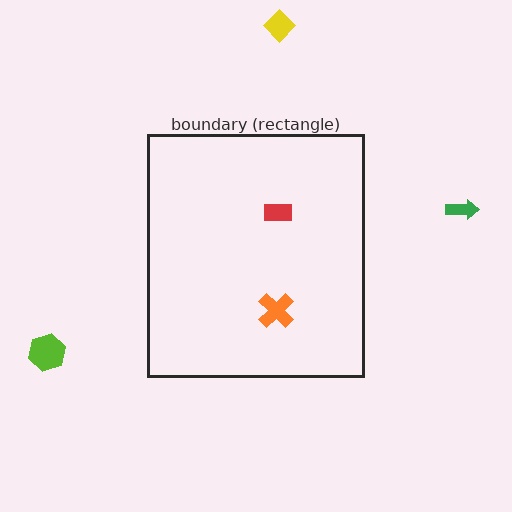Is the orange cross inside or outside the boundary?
Inside.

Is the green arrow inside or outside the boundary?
Outside.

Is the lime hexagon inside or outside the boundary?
Outside.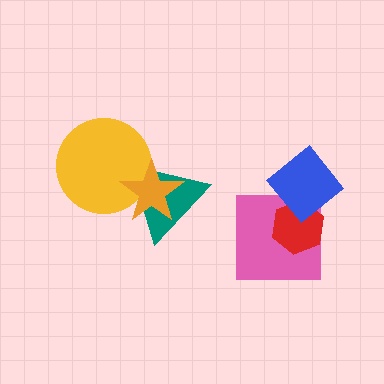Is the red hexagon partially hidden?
Yes, it is partially covered by another shape.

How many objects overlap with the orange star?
2 objects overlap with the orange star.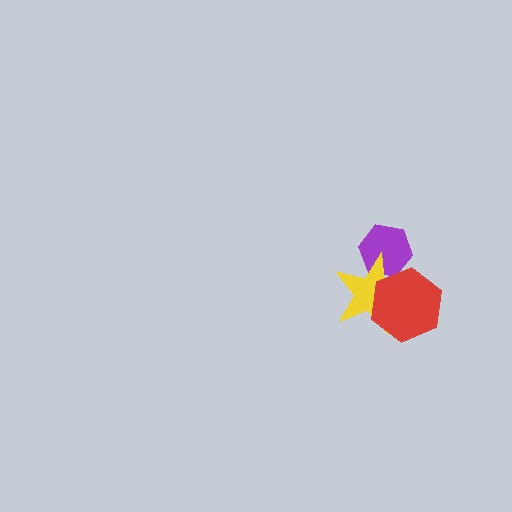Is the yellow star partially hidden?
Yes, it is partially covered by another shape.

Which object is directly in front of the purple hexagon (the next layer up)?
The yellow star is directly in front of the purple hexagon.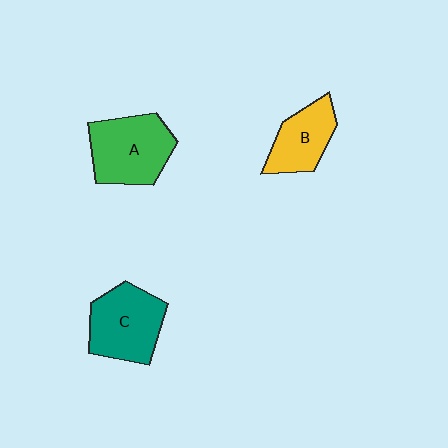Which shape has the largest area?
Shape A (green).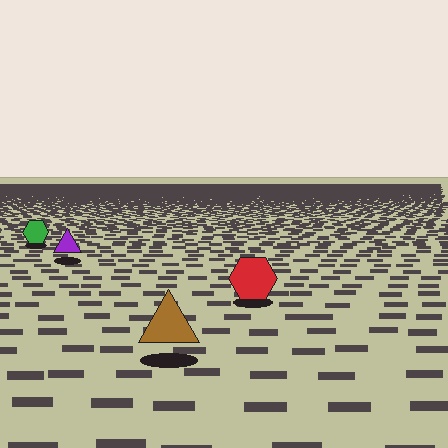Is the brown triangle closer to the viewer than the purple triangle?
Yes. The brown triangle is closer — you can tell from the texture gradient: the ground texture is coarser near it.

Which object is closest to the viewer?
The brown triangle is closest. The texture marks near it are larger and more spread out.